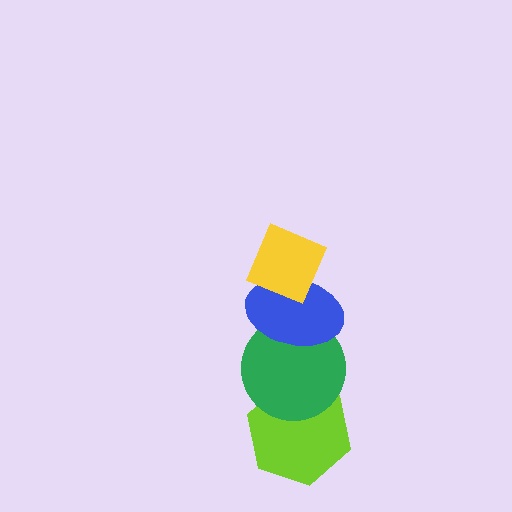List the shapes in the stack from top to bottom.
From top to bottom: the yellow diamond, the blue ellipse, the green circle, the lime hexagon.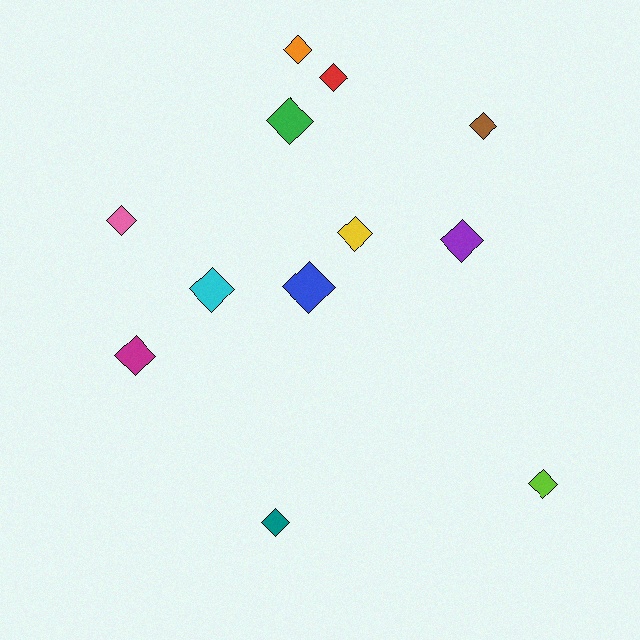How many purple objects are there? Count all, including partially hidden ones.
There is 1 purple object.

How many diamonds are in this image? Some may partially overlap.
There are 12 diamonds.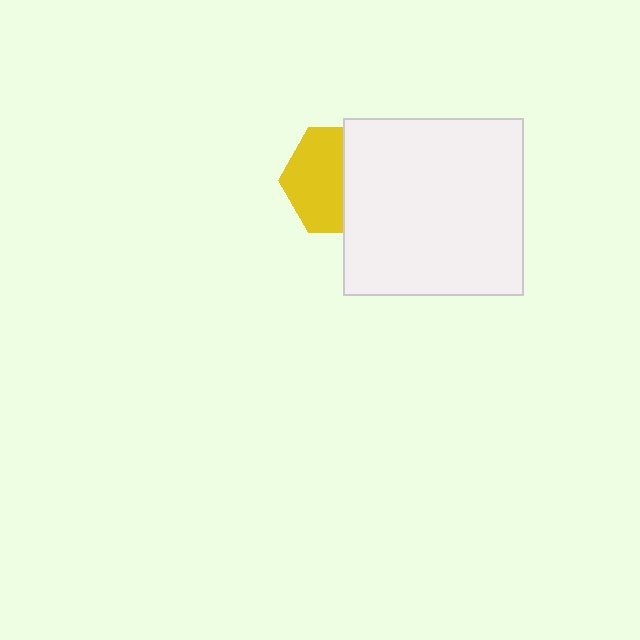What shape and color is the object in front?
The object in front is a white rectangle.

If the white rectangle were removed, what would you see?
You would see the complete yellow hexagon.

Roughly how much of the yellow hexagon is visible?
About half of it is visible (roughly 55%).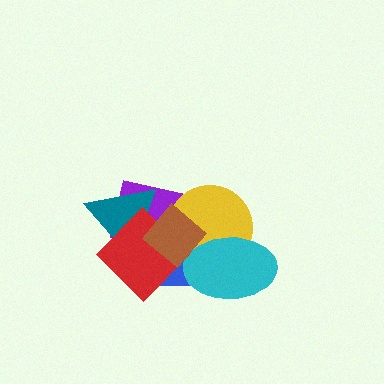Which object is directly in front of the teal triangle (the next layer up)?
The red diamond is directly in front of the teal triangle.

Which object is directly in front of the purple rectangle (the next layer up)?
The yellow circle is directly in front of the purple rectangle.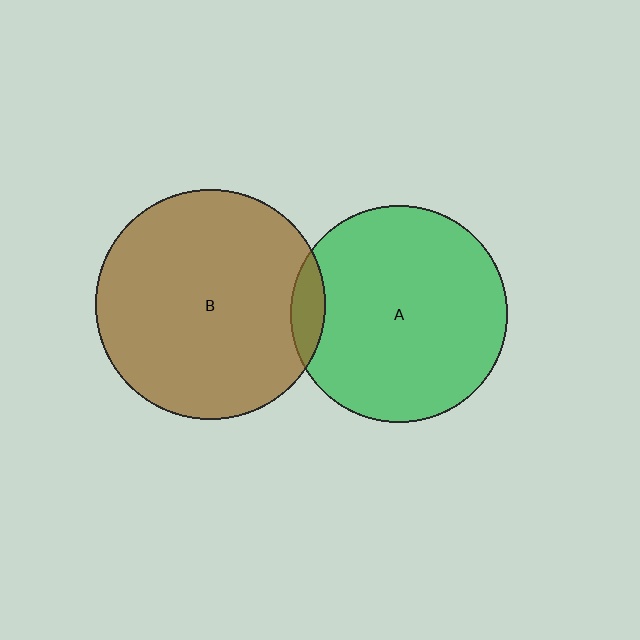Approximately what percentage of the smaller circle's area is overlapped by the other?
Approximately 10%.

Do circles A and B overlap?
Yes.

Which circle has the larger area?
Circle B (brown).